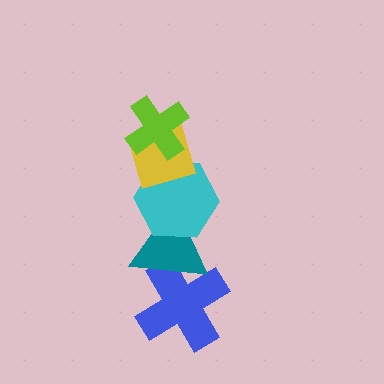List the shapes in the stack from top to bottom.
From top to bottom: the lime cross, the yellow diamond, the cyan hexagon, the teal triangle, the blue cross.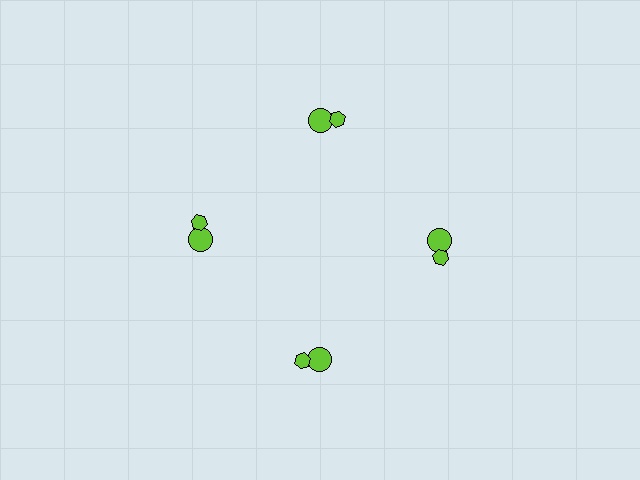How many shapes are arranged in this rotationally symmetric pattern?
There are 8 shapes, arranged in 4 groups of 2.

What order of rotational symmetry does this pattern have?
This pattern has 4-fold rotational symmetry.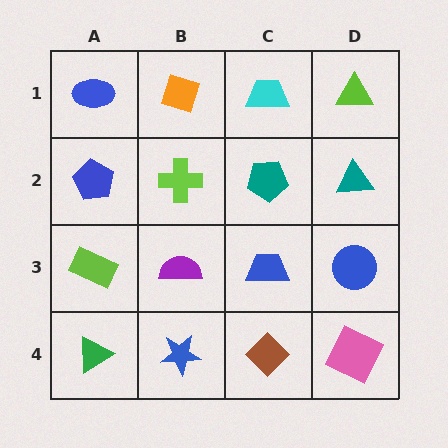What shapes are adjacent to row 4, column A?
A lime rectangle (row 3, column A), a blue star (row 4, column B).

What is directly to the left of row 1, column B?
A blue ellipse.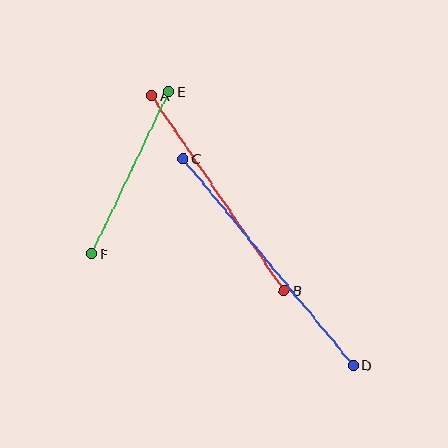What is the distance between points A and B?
The distance is approximately 236 pixels.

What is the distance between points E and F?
The distance is approximately 180 pixels.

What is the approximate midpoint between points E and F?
The midpoint is at approximately (130, 173) pixels.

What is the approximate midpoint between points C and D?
The midpoint is at approximately (268, 262) pixels.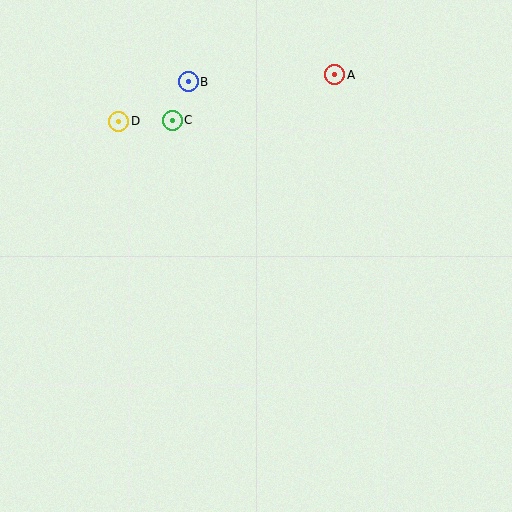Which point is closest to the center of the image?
Point C at (172, 120) is closest to the center.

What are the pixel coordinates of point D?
Point D is at (119, 121).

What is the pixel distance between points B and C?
The distance between B and C is 42 pixels.